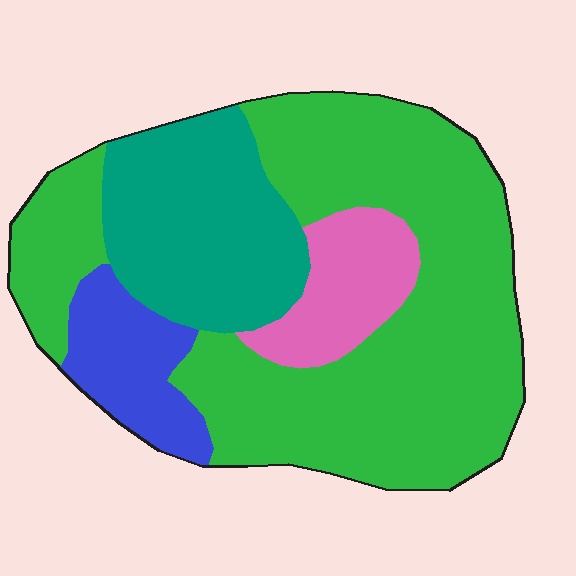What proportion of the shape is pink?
Pink covers roughly 10% of the shape.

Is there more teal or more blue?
Teal.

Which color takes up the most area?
Green, at roughly 60%.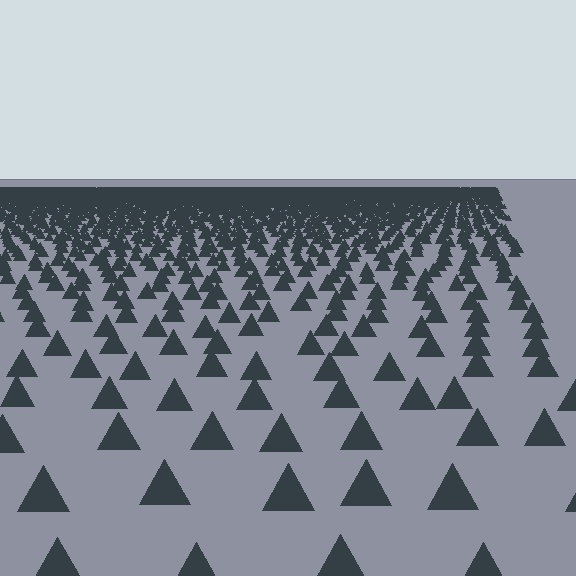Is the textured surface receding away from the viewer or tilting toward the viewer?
The surface is receding away from the viewer. Texture elements get smaller and denser toward the top.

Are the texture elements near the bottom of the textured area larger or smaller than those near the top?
Larger. Near the bottom, elements are closer to the viewer and appear at a bigger on-screen size.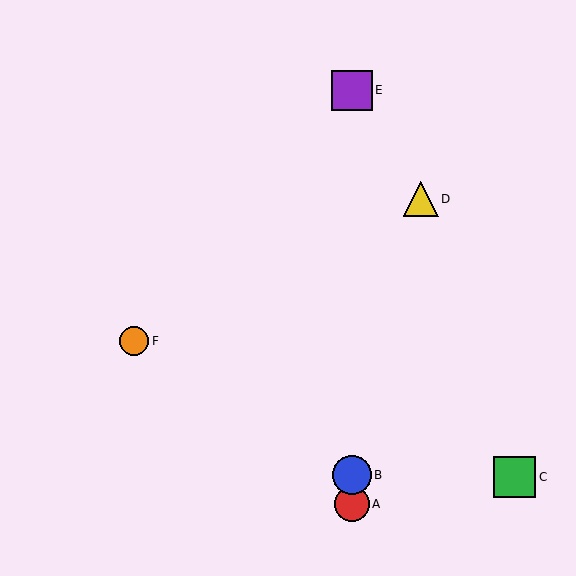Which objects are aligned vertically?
Objects A, B, E are aligned vertically.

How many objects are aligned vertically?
3 objects (A, B, E) are aligned vertically.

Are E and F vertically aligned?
No, E is at x≈352 and F is at x≈134.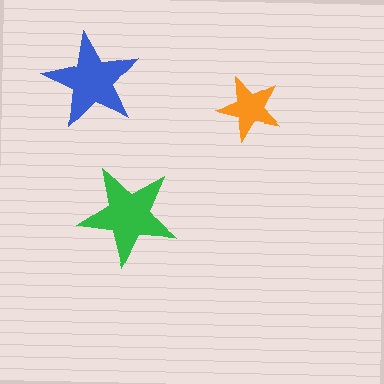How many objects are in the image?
There are 3 objects in the image.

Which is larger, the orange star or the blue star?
The blue one.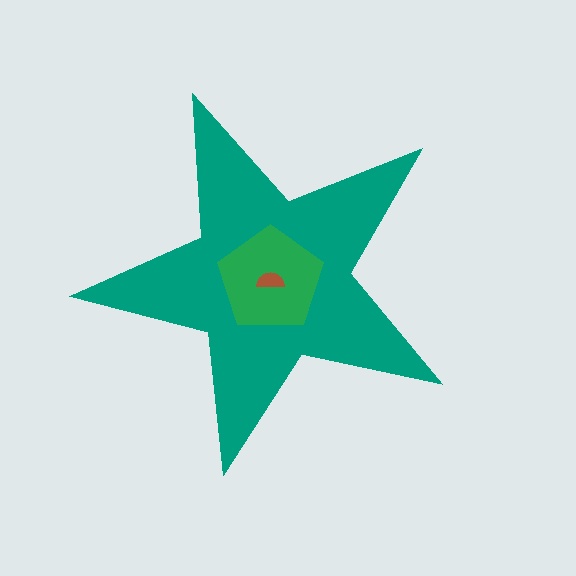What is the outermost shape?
The teal star.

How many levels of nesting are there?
3.